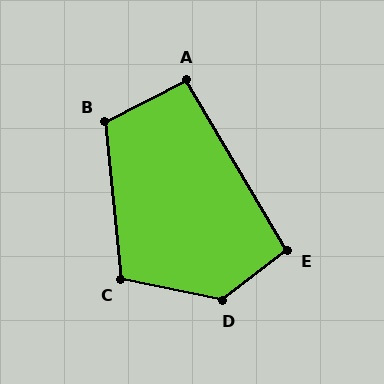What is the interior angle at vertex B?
Approximately 111 degrees (obtuse).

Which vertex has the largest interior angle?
D, at approximately 131 degrees.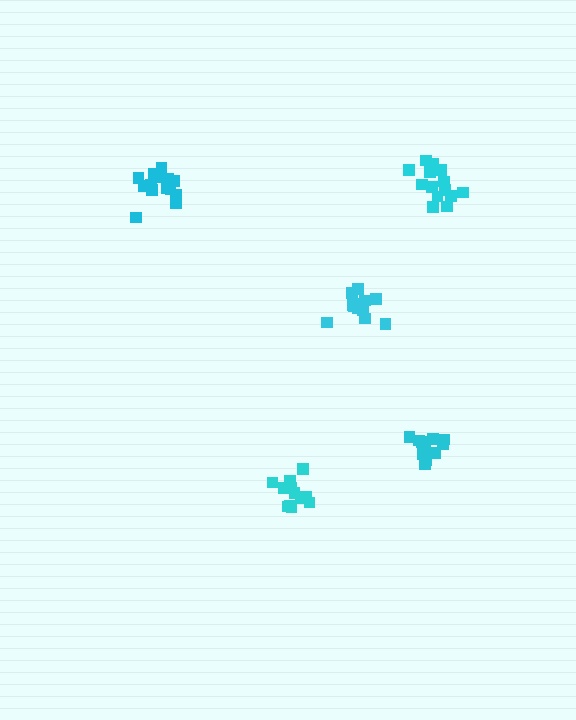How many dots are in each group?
Group 1: 12 dots, Group 2: 14 dots, Group 3: 15 dots, Group 4: 12 dots, Group 5: 12 dots (65 total).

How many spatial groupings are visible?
There are 5 spatial groupings.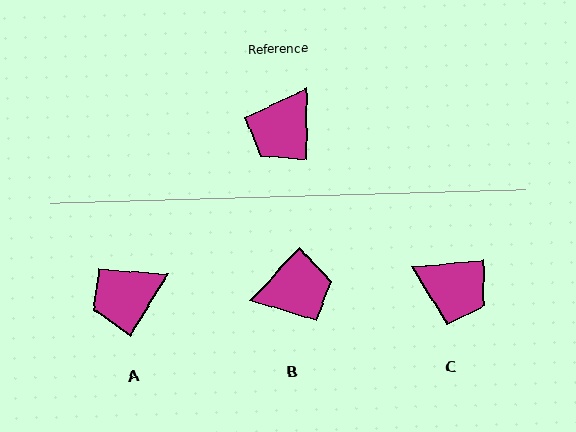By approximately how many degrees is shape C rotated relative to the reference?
Approximately 96 degrees counter-clockwise.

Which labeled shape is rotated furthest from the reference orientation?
B, about 137 degrees away.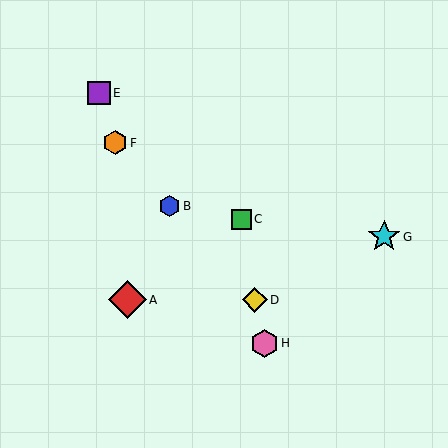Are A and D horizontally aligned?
Yes, both are at y≈300.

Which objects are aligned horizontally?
Objects A, D are aligned horizontally.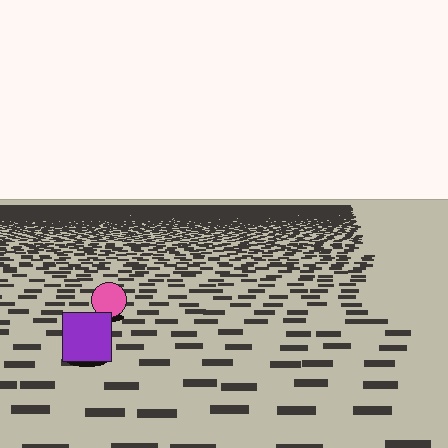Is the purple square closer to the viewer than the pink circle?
Yes. The purple square is closer — you can tell from the texture gradient: the ground texture is coarser near it.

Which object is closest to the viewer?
The purple square is closest. The texture marks near it are larger and more spread out.